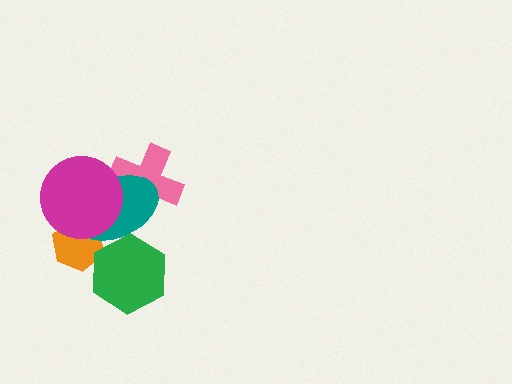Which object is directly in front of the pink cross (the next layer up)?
The teal ellipse is directly in front of the pink cross.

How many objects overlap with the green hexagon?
2 objects overlap with the green hexagon.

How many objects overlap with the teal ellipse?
4 objects overlap with the teal ellipse.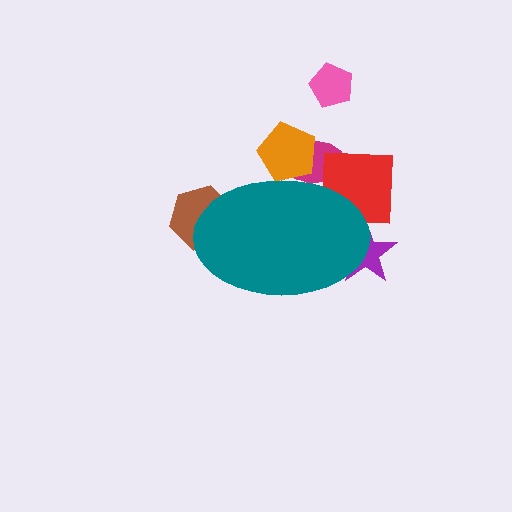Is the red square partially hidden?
Yes, the red square is partially hidden behind the teal ellipse.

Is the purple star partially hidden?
Yes, the purple star is partially hidden behind the teal ellipse.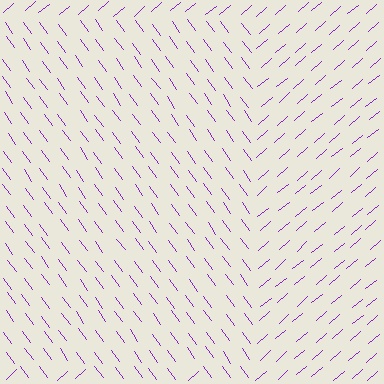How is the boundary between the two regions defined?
The boundary is defined purely by a change in line orientation (approximately 85 degrees difference). All lines are the same color and thickness.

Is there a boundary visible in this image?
Yes, there is a texture boundary formed by a change in line orientation.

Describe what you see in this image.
The image is filled with small purple line segments. A rectangle region in the image has lines oriented differently from the surrounding lines, creating a visible texture boundary.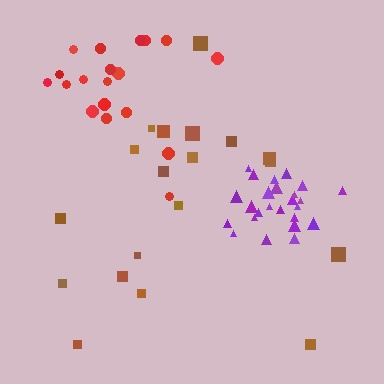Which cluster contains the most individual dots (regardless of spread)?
Purple (25).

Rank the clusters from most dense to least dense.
purple, red, brown.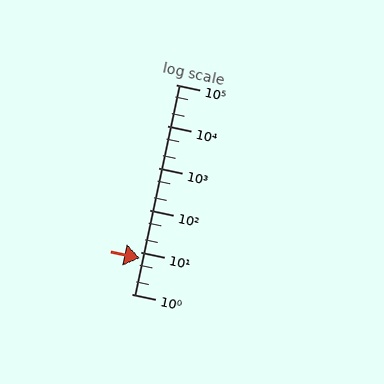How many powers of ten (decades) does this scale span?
The scale spans 5 decades, from 1 to 100000.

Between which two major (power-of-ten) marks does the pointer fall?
The pointer is between 1 and 10.